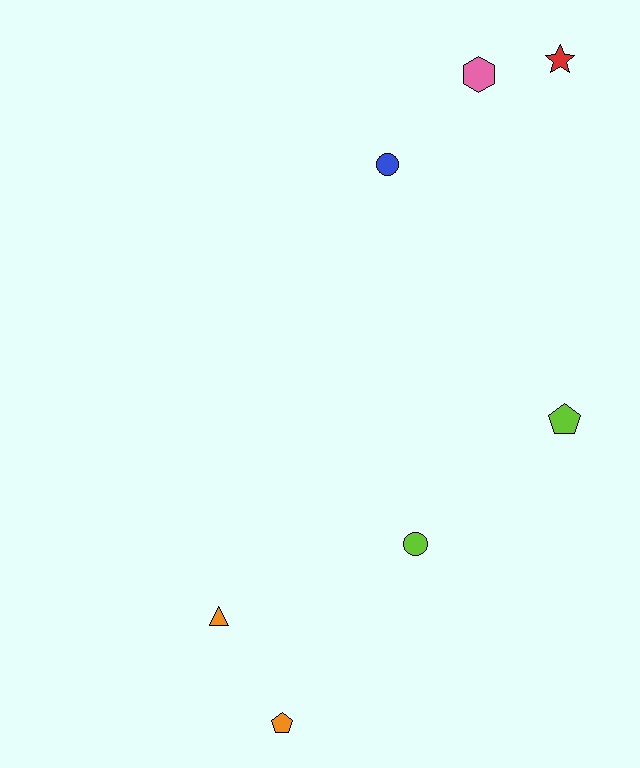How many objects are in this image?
There are 7 objects.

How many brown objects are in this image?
There are no brown objects.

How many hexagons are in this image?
There is 1 hexagon.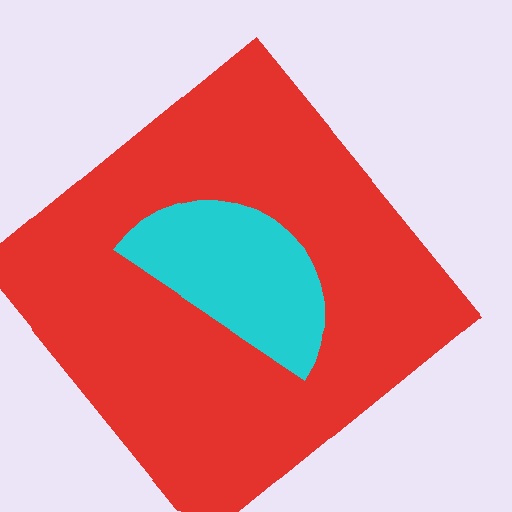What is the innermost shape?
The cyan semicircle.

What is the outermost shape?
The red diamond.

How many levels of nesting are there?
2.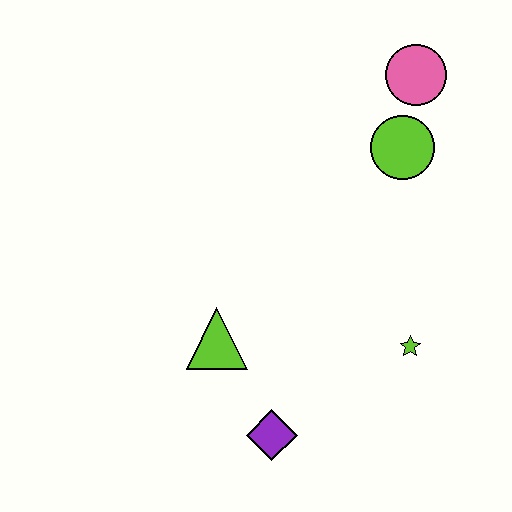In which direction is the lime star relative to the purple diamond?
The lime star is to the right of the purple diamond.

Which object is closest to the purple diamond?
The lime triangle is closest to the purple diamond.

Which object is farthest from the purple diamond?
The pink circle is farthest from the purple diamond.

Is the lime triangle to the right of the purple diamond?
No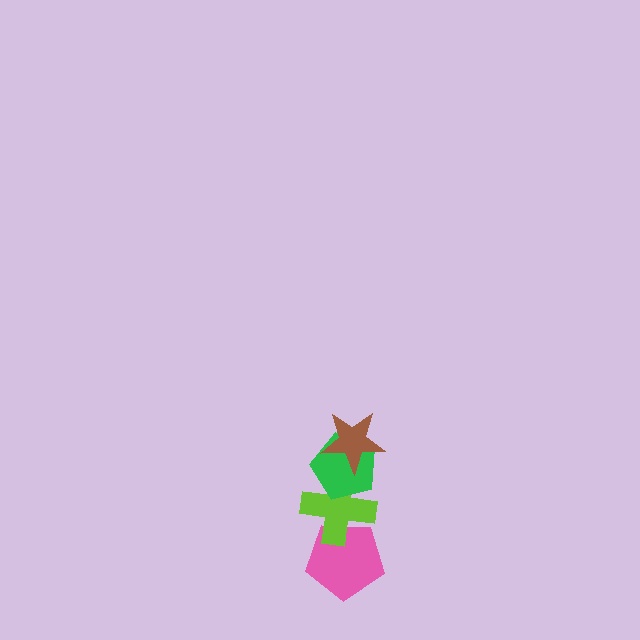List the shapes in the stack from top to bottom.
From top to bottom: the brown star, the green pentagon, the lime cross, the pink pentagon.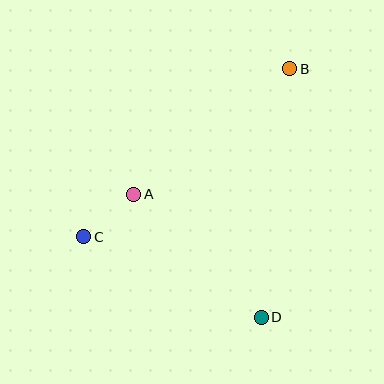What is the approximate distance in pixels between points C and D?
The distance between C and D is approximately 195 pixels.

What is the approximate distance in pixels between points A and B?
The distance between A and B is approximately 200 pixels.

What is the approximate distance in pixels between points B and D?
The distance between B and D is approximately 250 pixels.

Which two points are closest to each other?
Points A and C are closest to each other.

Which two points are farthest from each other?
Points B and C are farthest from each other.